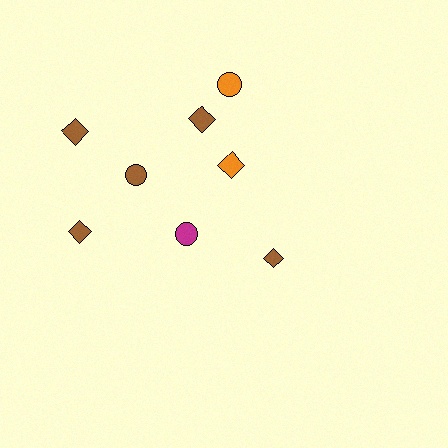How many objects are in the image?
There are 8 objects.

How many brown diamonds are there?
There are 4 brown diamonds.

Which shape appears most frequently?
Diamond, with 5 objects.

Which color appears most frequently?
Brown, with 5 objects.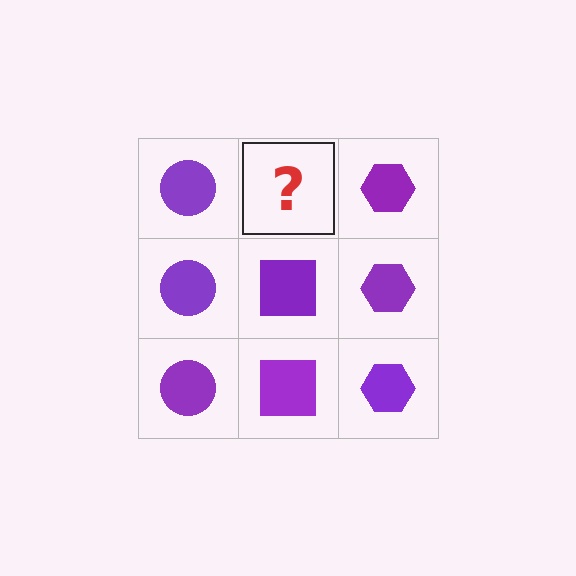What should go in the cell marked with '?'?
The missing cell should contain a purple square.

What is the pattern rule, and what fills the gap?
The rule is that each column has a consistent shape. The gap should be filled with a purple square.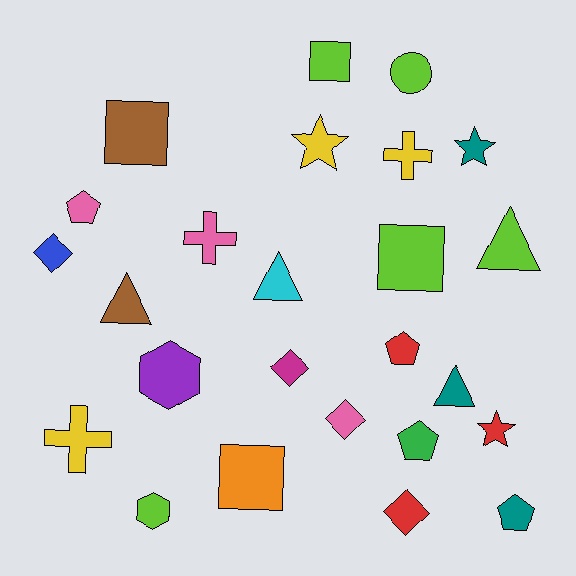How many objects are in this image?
There are 25 objects.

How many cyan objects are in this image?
There is 1 cyan object.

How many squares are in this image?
There are 4 squares.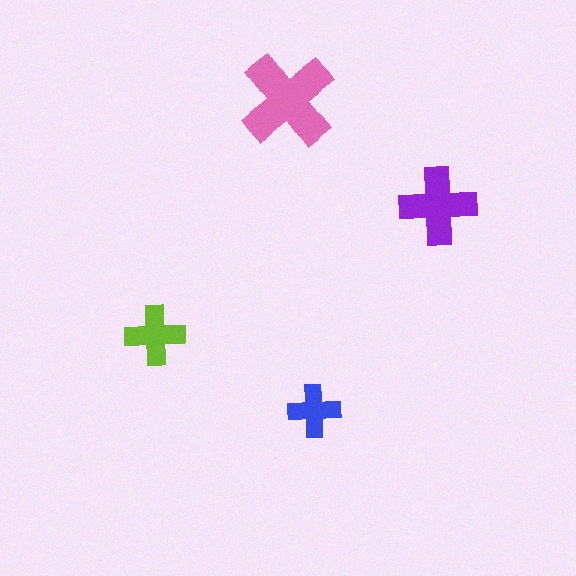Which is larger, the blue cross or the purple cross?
The purple one.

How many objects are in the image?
There are 4 objects in the image.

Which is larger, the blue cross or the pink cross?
The pink one.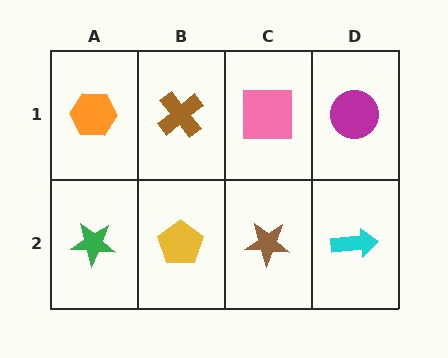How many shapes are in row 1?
4 shapes.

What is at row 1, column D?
A magenta circle.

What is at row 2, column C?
A brown star.